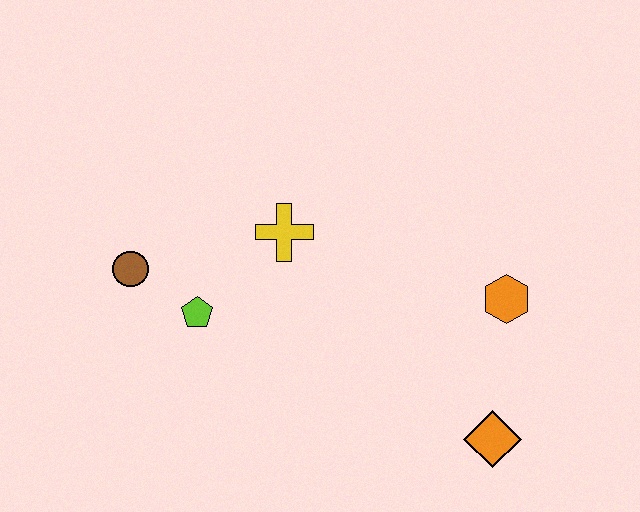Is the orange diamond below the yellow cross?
Yes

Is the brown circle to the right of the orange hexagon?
No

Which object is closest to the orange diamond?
The orange hexagon is closest to the orange diamond.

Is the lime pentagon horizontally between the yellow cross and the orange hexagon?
No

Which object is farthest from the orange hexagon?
The brown circle is farthest from the orange hexagon.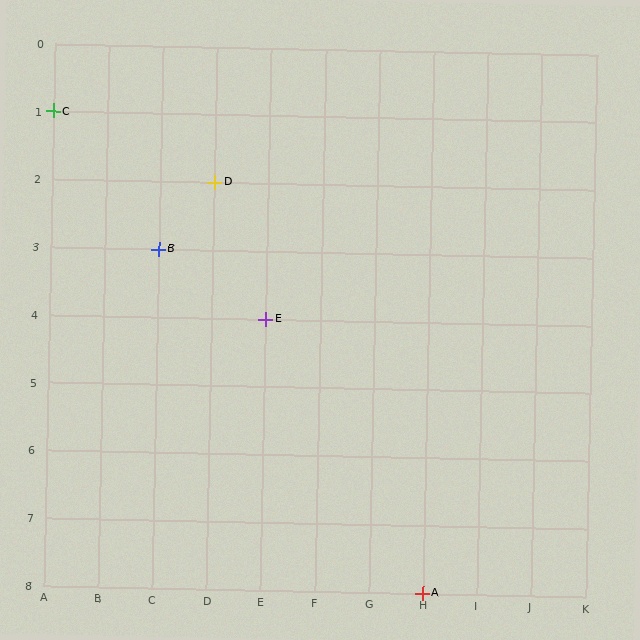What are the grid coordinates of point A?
Point A is at grid coordinates (H, 8).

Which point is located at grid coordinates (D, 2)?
Point D is at (D, 2).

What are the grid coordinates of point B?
Point B is at grid coordinates (C, 3).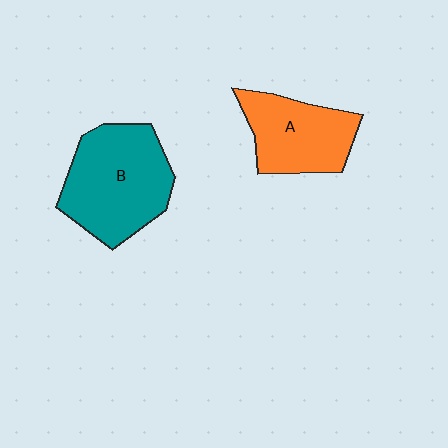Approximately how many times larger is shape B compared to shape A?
Approximately 1.4 times.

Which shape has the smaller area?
Shape A (orange).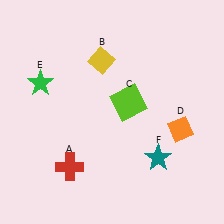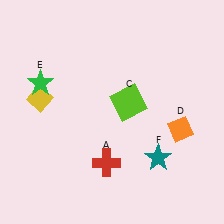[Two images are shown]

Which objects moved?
The objects that moved are: the red cross (A), the yellow diamond (B).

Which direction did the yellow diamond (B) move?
The yellow diamond (B) moved left.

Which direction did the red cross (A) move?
The red cross (A) moved right.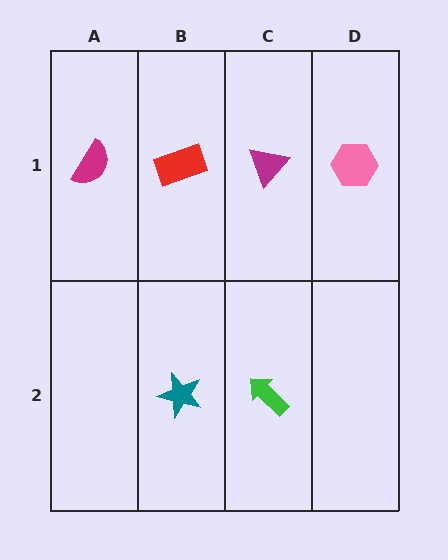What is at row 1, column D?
A pink hexagon.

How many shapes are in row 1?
4 shapes.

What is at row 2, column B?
A teal star.